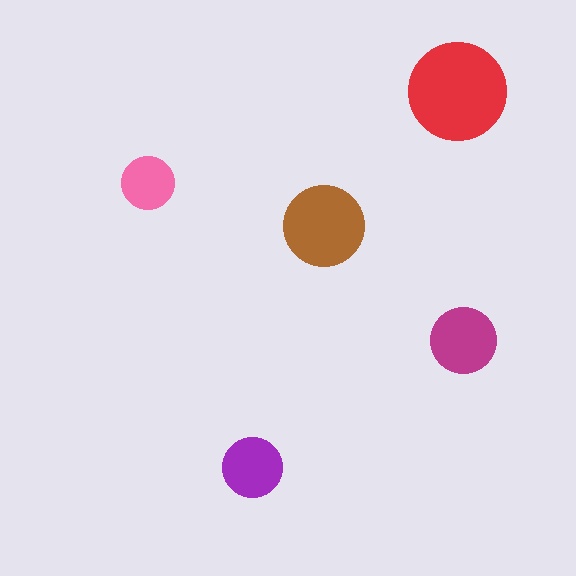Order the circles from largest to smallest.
the red one, the brown one, the magenta one, the purple one, the pink one.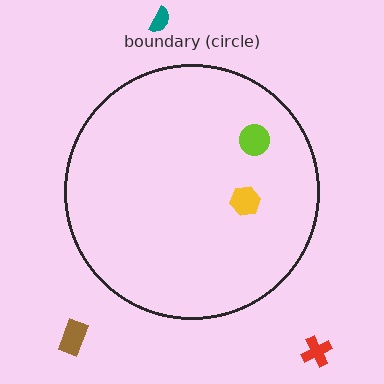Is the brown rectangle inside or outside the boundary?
Outside.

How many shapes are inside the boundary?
2 inside, 3 outside.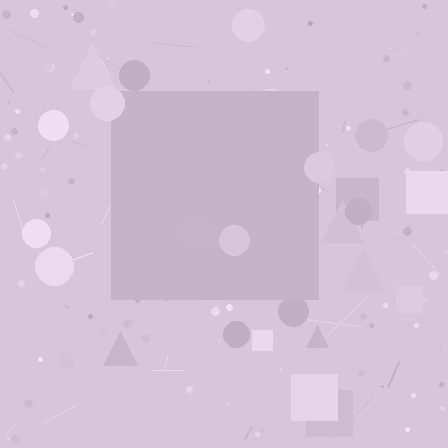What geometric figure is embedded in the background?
A square is embedded in the background.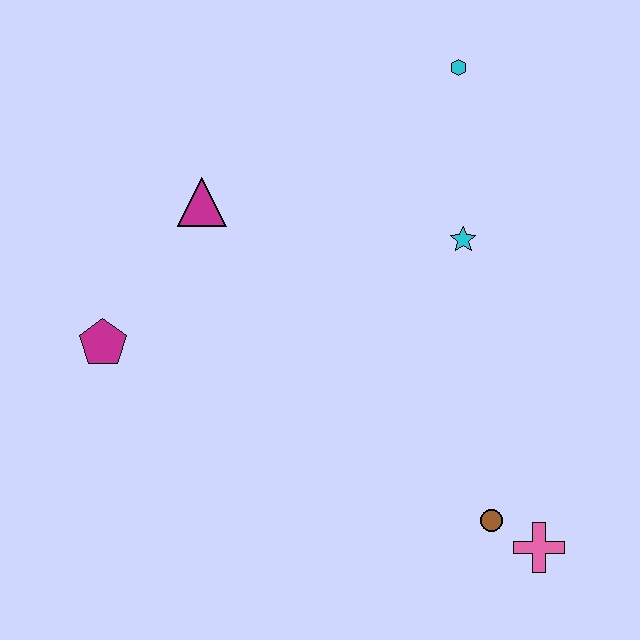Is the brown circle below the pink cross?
No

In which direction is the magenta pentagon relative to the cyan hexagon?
The magenta pentagon is to the left of the cyan hexagon.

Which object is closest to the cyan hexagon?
The cyan star is closest to the cyan hexagon.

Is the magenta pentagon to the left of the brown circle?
Yes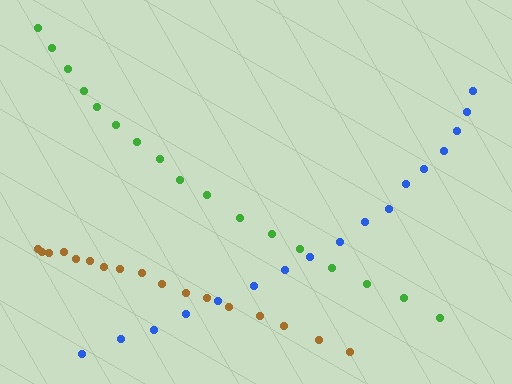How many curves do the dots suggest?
There are 3 distinct paths.